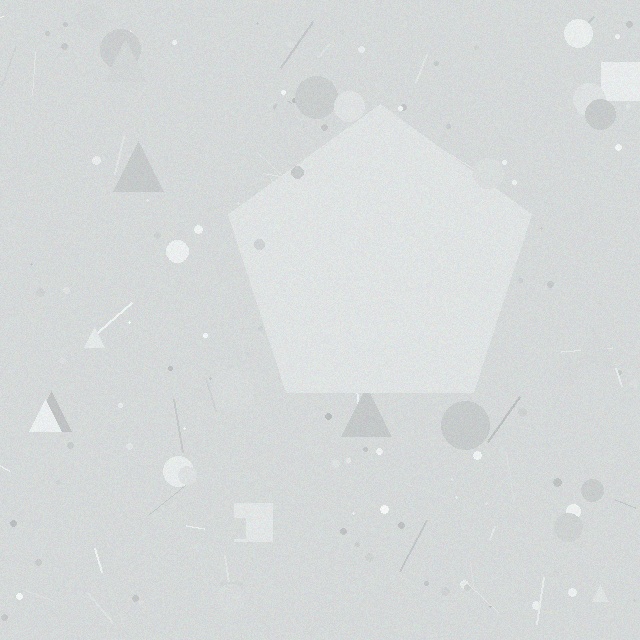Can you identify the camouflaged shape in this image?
The camouflaged shape is a pentagon.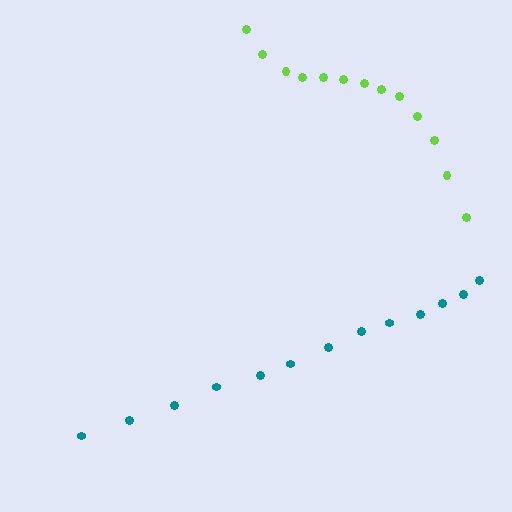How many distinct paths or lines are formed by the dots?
There are 2 distinct paths.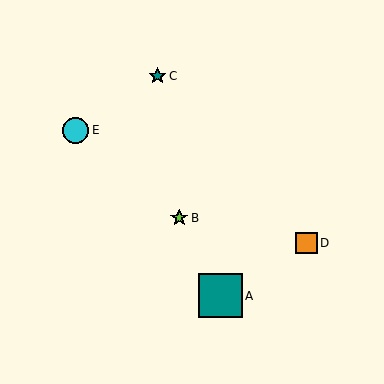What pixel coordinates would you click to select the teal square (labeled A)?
Click at (220, 296) to select the teal square A.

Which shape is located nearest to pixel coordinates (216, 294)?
The teal square (labeled A) at (220, 296) is nearest to that location.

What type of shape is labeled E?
Shape E is a cyan circle.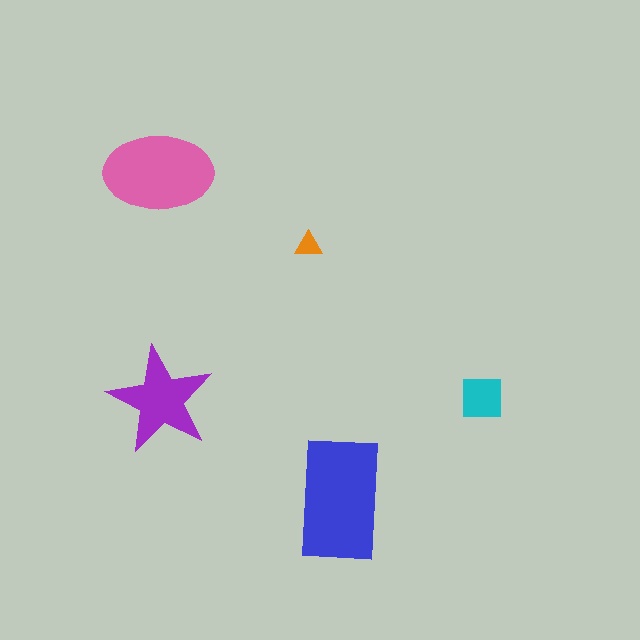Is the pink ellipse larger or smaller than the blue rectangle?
Smaller.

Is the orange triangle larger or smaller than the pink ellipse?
Smaller.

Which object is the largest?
The blue rectangle.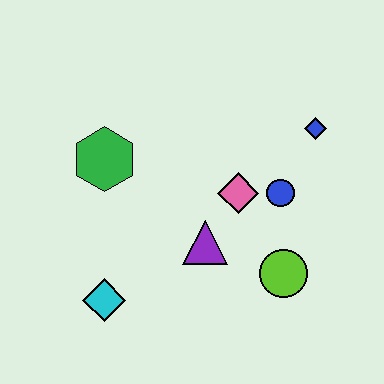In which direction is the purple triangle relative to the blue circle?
The purple triangle is to the left of the blue circle.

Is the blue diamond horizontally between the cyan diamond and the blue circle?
No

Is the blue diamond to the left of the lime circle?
No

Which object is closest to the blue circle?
The pink diamond is closest to the blue circle.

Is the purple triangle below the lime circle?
No